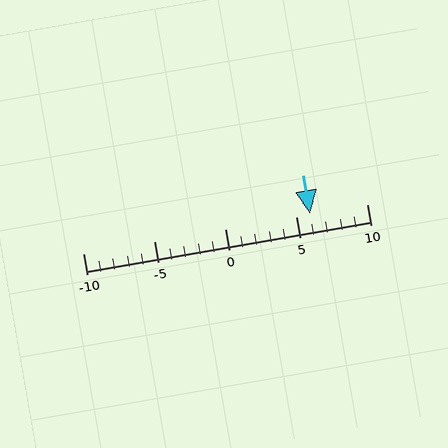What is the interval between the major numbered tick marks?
The major tick marks are spaced 5 units apart.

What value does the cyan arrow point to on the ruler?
The cyan arrow points to approximately 6.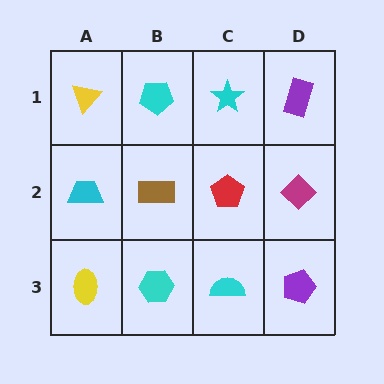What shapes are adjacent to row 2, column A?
A yellow triangle (row 1, column A), a yellow ellipse (row 3, column A), a brown rectangle (row 2, column B).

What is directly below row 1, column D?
A magenta diamond.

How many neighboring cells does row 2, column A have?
3.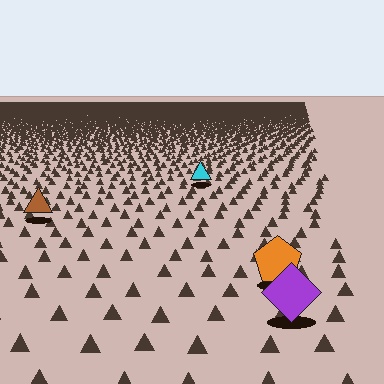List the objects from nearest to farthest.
From nearest to farthest: the purple diamond, the orange pentagon, the brown triangle, the cyan triangle.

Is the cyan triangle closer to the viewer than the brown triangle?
No. The brown triangle is closer — you can tell from the texture gradient: the ground texture is coarser near it.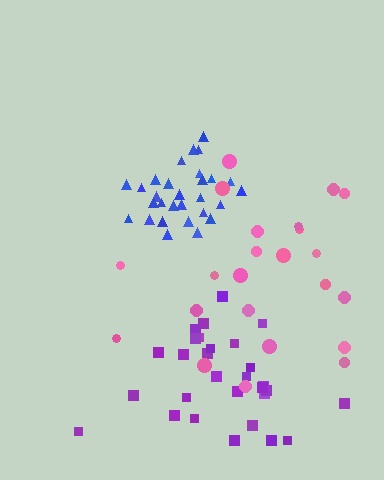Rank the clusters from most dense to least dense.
blue, purple, pink.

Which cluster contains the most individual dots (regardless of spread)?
Purple (29).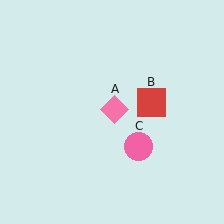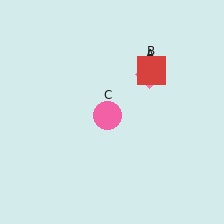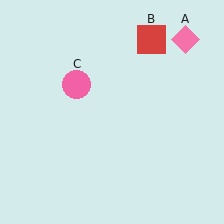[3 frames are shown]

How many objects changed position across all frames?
3 objects changed position: pink diamond (object A), red square (object B), pink circle (object C).